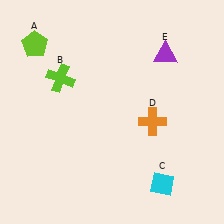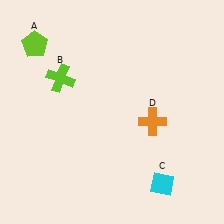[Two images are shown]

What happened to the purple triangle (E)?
The purple triangle (E) was removed in Image 2. It was in the top-right area of Image 1.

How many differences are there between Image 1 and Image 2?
There is 1 difference between the two images.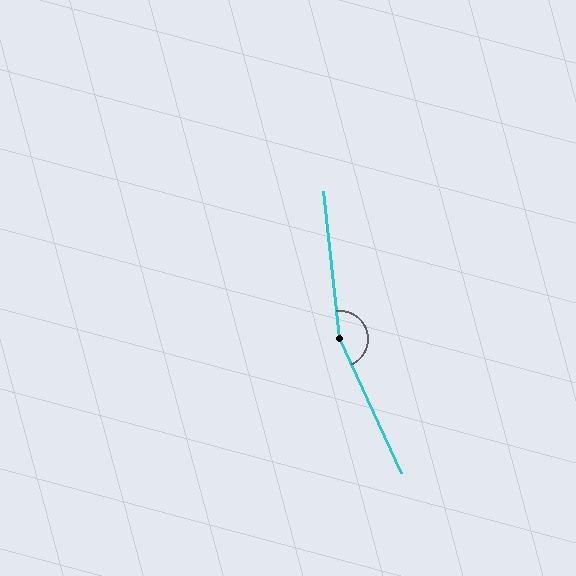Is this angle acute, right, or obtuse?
It is obtuse.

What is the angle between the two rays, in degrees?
Approximately 162 degrees.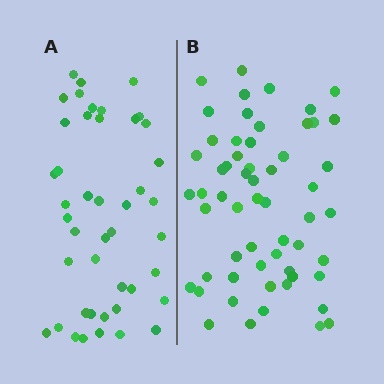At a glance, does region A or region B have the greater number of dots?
Region B (the right region) has more dots.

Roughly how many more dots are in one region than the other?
Region B has approximately 15 more dots than region A.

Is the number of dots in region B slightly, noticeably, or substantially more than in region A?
Region B has noticeably more, but not dramatically so. The ratio is roughly 1.3 to 1.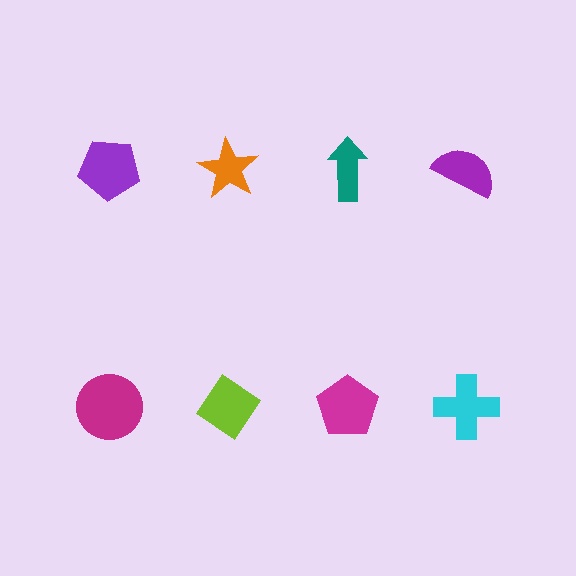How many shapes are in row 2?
4 shapes.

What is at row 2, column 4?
A cyan cross.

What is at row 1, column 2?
An orange star.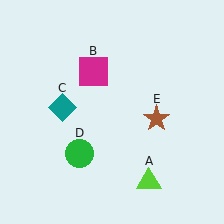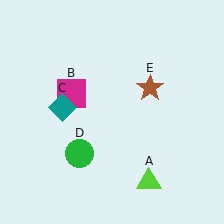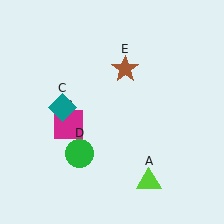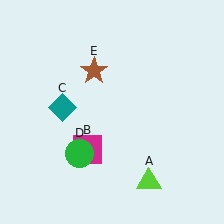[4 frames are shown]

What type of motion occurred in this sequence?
The magenta square (object B), brown star (object E) rotated counterclockwise around the center of the scene.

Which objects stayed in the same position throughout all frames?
Lime triangle (object A) and teal diamond (object C) and green circle (object D) remained stationary.